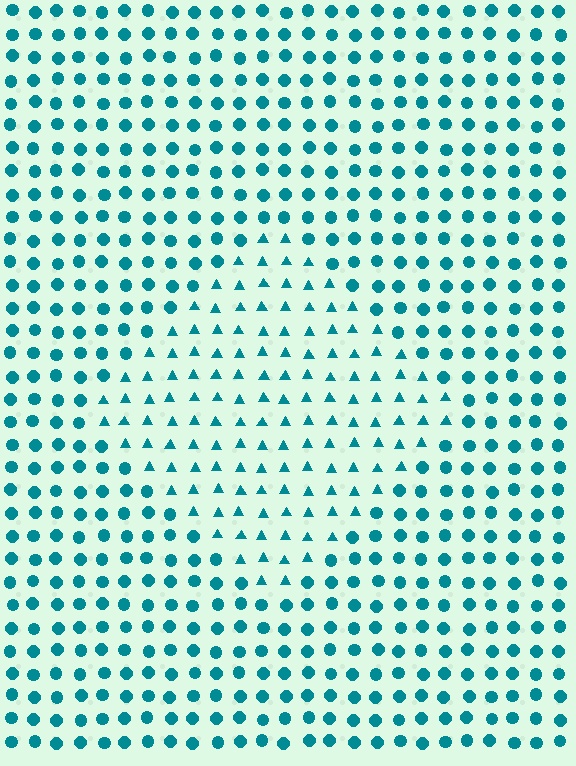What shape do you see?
I see a diamond.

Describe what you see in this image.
The image is filled with small teal elements arranged in a uniform grid. A diamond-shaped region contains triangles, while the surrounding area contains circles. The boundary is defined purely by the change in element shape.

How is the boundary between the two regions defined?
The boundary is defined by a change in element shape: triangles inside vs. circles outside. All elements share the same color and spacing.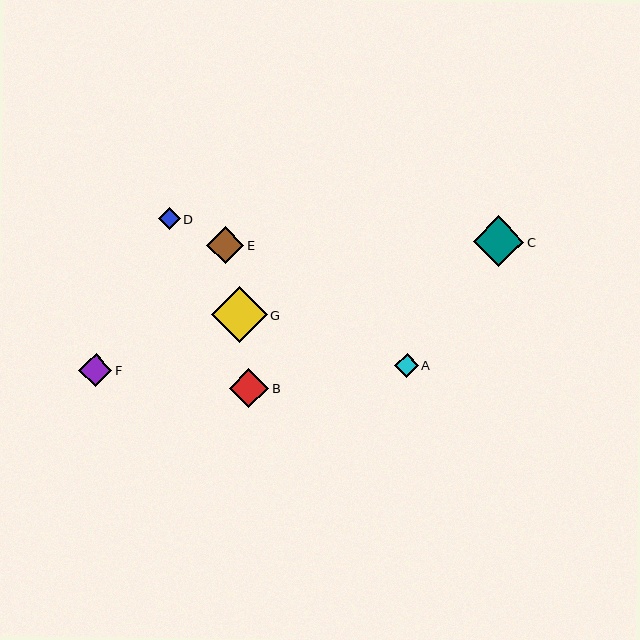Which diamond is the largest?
Diamond G is the largest with a size of approximately 56 pixels.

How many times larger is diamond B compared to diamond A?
Diamond B is approximately 1.7 times the size of diamond A.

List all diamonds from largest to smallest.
From largest to smallest: G, C, B, E, F, A, D.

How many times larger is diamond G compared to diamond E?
Diamond G is approximately 1.5 times the size of diamond E.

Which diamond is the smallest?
Diamond D is the smallest with a size of approximately 22 pixels.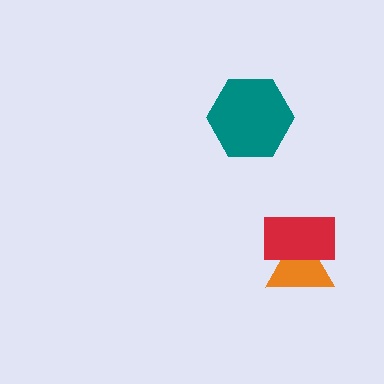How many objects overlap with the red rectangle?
1 object overlaps with the red rectangle.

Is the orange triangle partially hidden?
Yes, it is partially covered by another shape.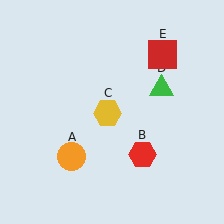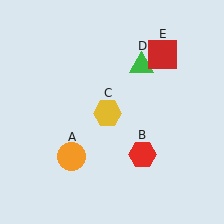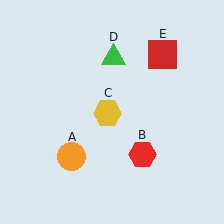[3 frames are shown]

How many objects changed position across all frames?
1 object changed position: green triangle (object D).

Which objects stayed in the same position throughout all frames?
Orange circle (object A) and red hexagon (object B) and yellow hexagon (object C) and red square (object E) remained stationary.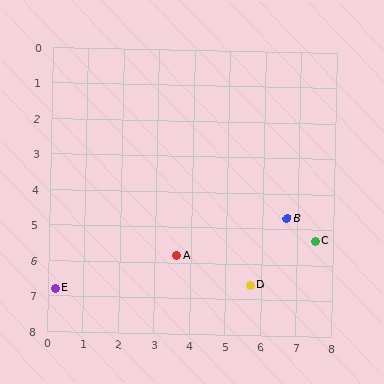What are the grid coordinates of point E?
Point E is at approximately (0.2, 6.8).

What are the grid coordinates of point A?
Point A is at approximately (3.6, 5.8).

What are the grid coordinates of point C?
Point C is at approximately (7.5, 5.3).